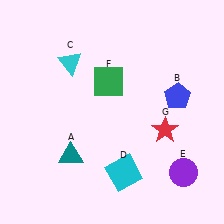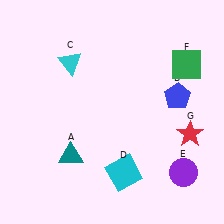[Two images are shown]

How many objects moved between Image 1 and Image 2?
2 objects moved between the two images.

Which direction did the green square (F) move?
The green square (F) moved right.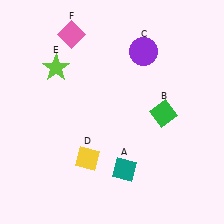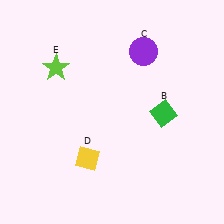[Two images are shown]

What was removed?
The pink diamond (F), the teal diamond (A) were removed in Image 2.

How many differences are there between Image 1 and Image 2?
There are 2 differences between the two images.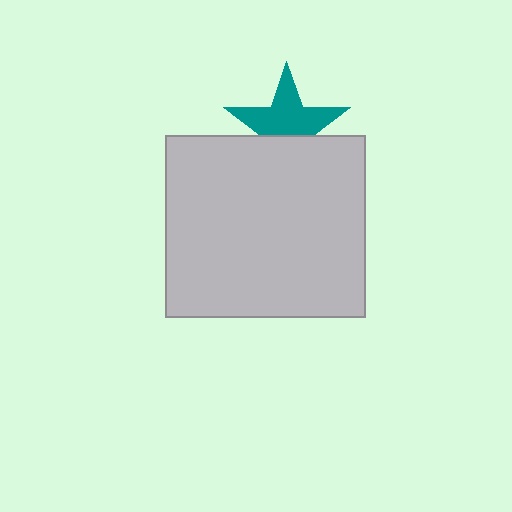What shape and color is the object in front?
The object in front is a light gray rectangle.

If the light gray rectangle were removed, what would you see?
You would see the complete teal star.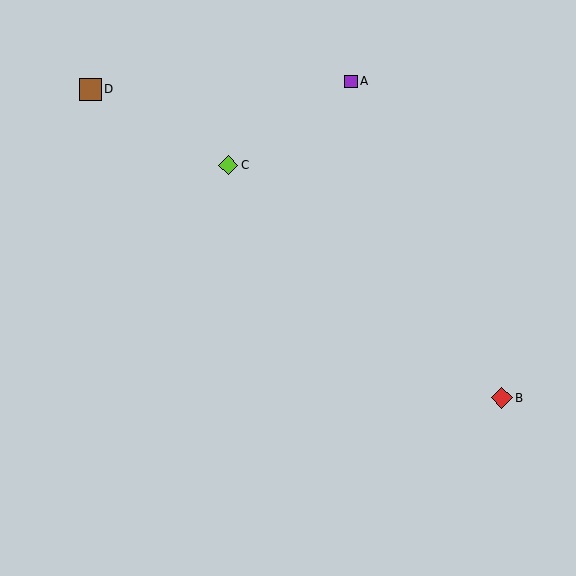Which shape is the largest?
The brown square (labeled D) is the largest.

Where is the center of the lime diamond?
The center of the lime diamond is at (228, 165).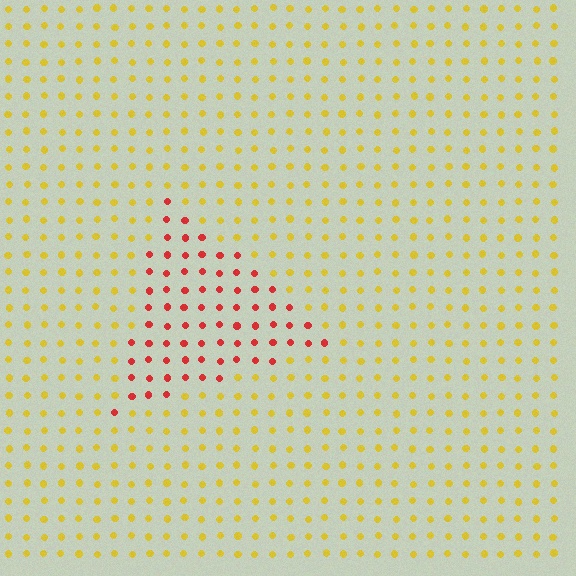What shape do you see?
I see a triangle.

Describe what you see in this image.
The image is filled with small yellow elements in a uniform arrangement. A triangle-shaped region is visible where the elements are tinted to a slightly different hue, forming a subtle color boundary.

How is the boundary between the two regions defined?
The boundary is defined purely by a slight shift in hue (about 54 degrees). Spacing, size, and orientation are identical on both sides.